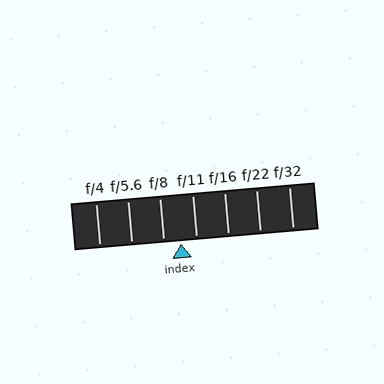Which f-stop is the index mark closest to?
The index mark is closest to f/11.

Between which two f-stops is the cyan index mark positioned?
The index mark is between f/8 and f/11.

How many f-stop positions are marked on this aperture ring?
There are 7 f-stop positions marked.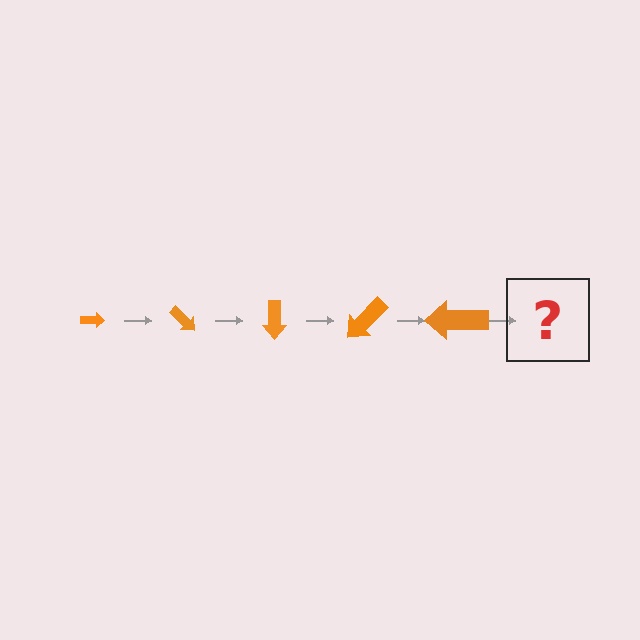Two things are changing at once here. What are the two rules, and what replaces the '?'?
The two rules are that the arrow grows larger each step and it rotates 45 degrees each step. The '?' should be an arrow, larger than the previous one and rotated 225 degrees from the start.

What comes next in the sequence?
The next element should be an arrow, larger than the previous one and rotated 225 degrees from the start.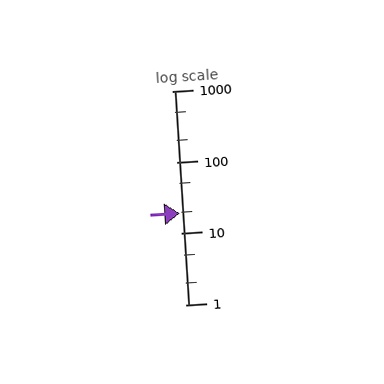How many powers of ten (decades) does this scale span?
The scale spans 3 decades, from 1 to 1000.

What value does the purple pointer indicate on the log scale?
The pointer indicates approximately 19.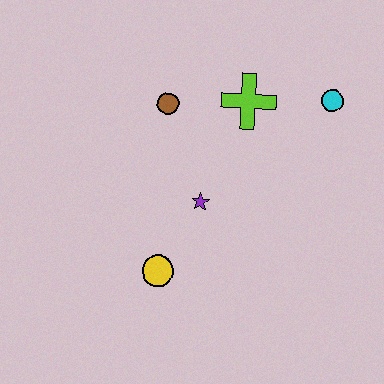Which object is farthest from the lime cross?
The yellow circle is farthest from the lime cross.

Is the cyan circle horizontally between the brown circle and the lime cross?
No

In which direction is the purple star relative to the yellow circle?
The purple star is above the yellow circle.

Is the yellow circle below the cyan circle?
Yes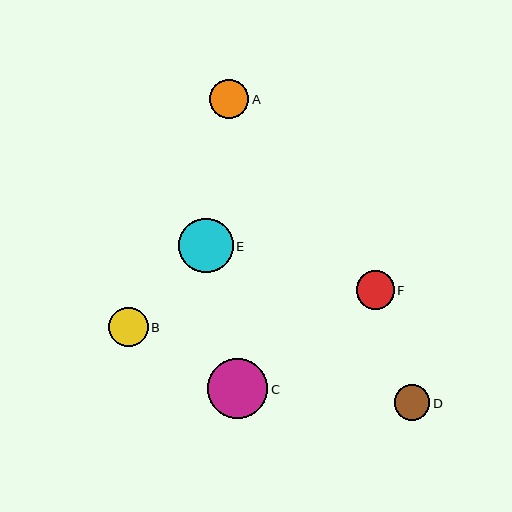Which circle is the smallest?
Circle D is the smallest with a size of approximately 36 pixels.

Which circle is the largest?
Circle C is the largest with a size of approximately 60 pixels.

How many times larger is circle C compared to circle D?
Circle C is approximately 1.7 times the size of circle D.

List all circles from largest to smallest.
From largest to smallest: C, E, B, A, F, D.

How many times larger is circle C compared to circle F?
Circle C is approximately 1.6 times the size of circle F.